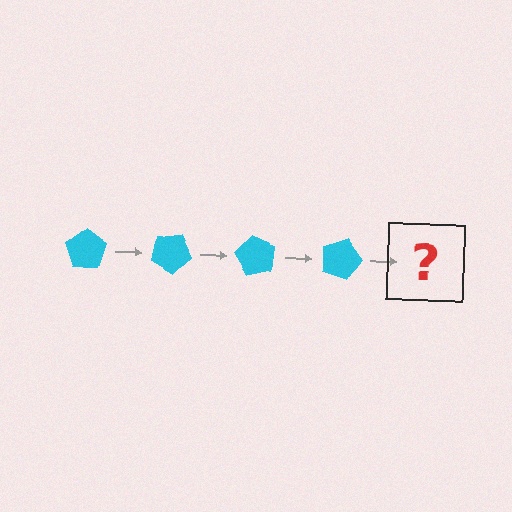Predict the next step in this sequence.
The next step is a cyan pentagon rotated 120 degrees.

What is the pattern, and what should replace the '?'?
The pattern is that the pentagon rotates 30 degrees each step. The '?' should be a cyan pentagon rotated 120 degrees.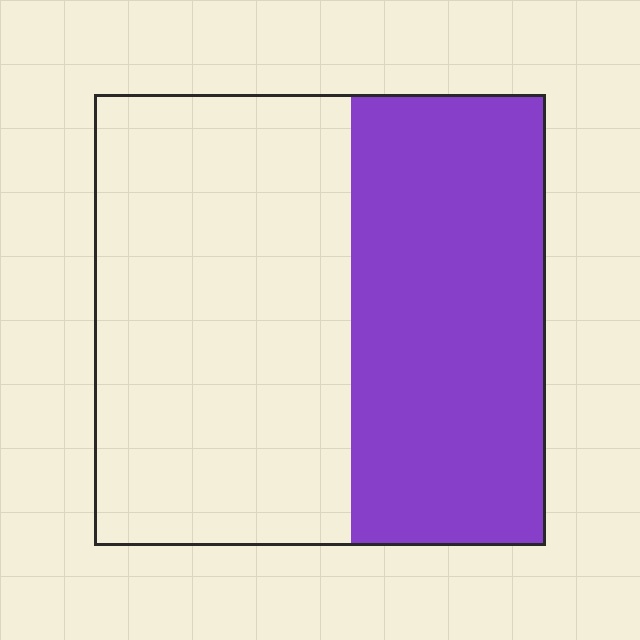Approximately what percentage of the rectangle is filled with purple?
Approximately 45%.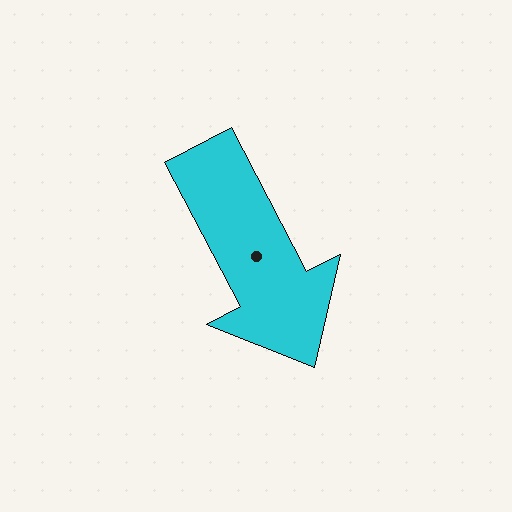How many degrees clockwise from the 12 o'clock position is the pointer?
Approximately 152 degrees.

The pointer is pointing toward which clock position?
Roughly 5 o'clock.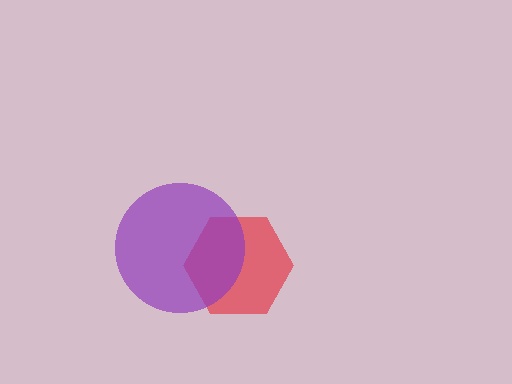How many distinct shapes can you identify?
There are 2 distinct shapes: a red hexagon, a purple circle.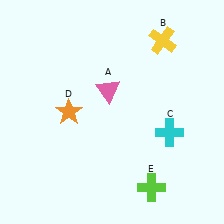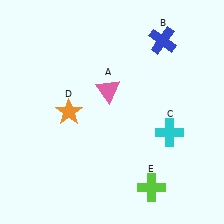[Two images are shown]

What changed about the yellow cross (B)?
In Image 1, B is yellow. In Image 2, it changed to blue.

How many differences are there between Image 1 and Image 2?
There is 1 difference between the two images.